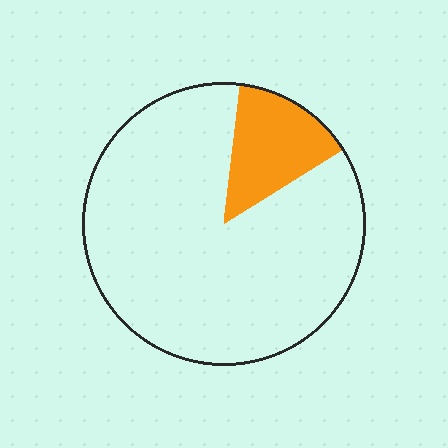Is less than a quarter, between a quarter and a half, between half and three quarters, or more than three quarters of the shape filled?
Less than a quarter.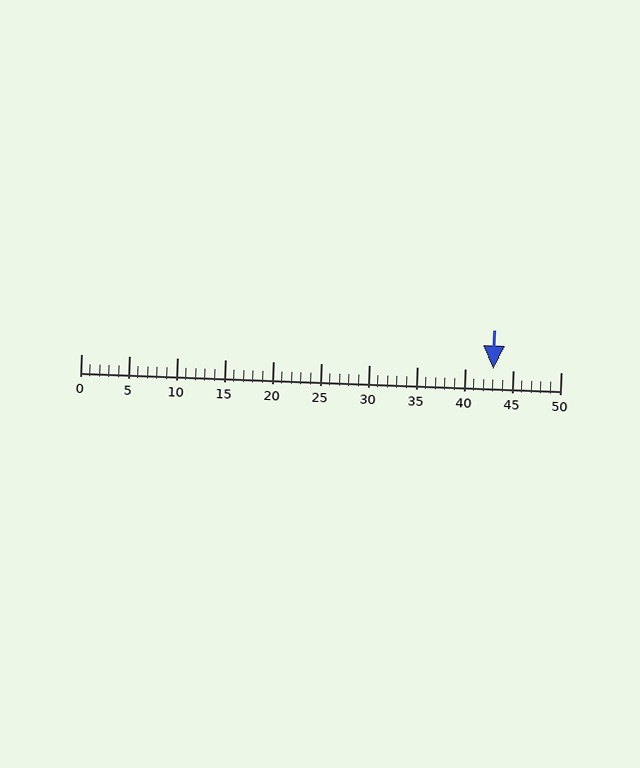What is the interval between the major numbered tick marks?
The major tick marks are spaced 5 units apart.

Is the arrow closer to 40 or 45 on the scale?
The arrow is closer to 45.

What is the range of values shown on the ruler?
The ruler shows values from 0 to 50.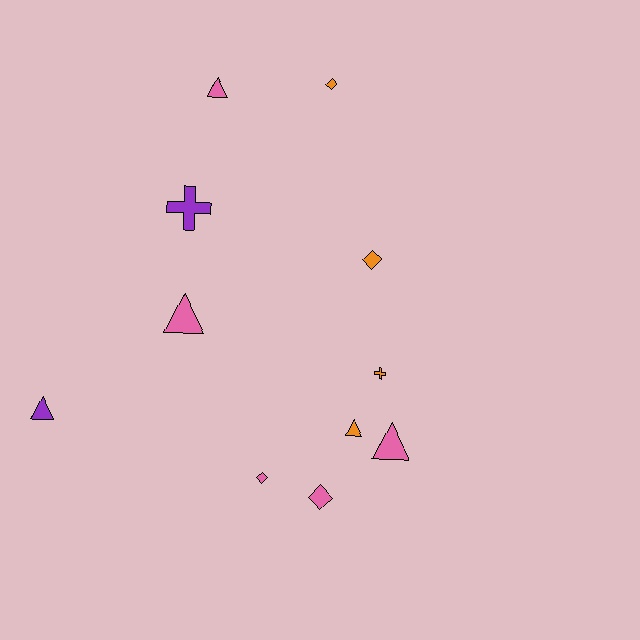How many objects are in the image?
There are 11 objects.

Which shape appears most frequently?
Triangle, with 5 objects.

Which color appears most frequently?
Pink, with 5 objects.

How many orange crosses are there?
There is 1 orange cross.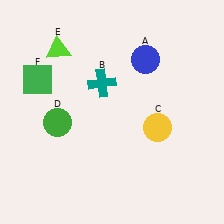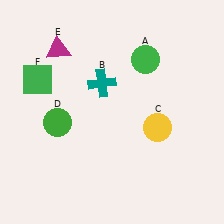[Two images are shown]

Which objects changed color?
A changed from blue to green. E changed from lime to magenta.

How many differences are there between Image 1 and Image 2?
There are 2 differences between the two images.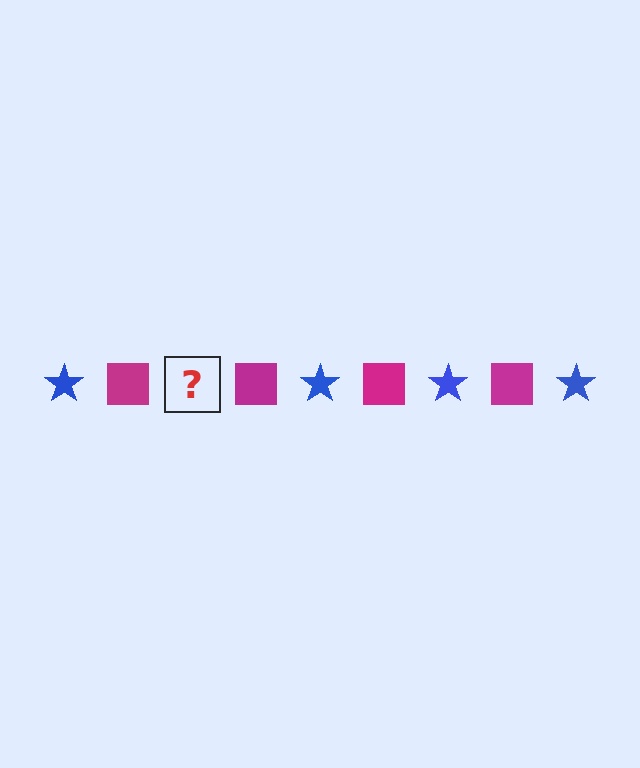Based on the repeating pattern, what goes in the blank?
The blank should be a blue star.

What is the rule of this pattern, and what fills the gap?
The rule is that the pattern alternates between blue star and magenta square. The gap should be filled with a blue star.